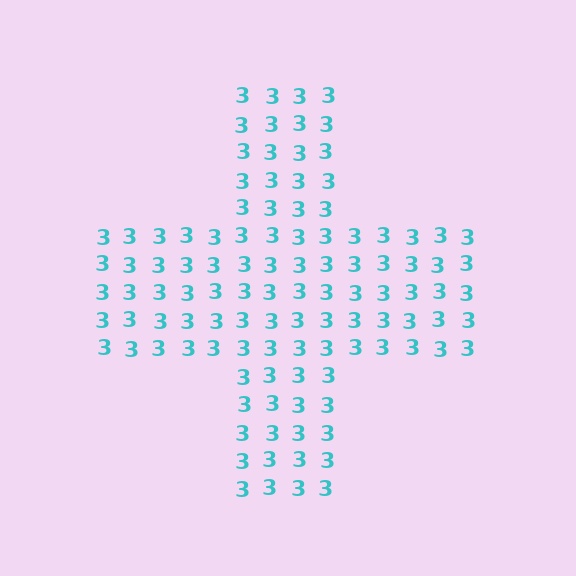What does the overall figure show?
The overall figure shows a cross.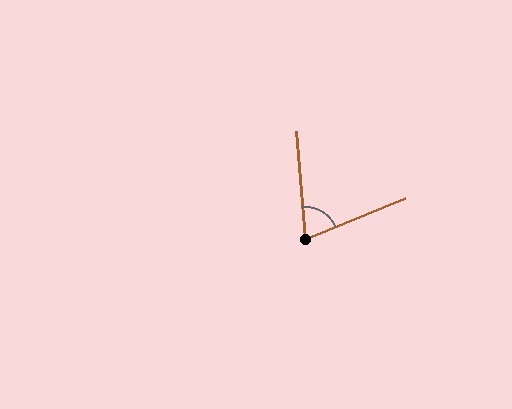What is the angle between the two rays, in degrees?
Approximately 72 degrees.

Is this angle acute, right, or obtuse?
It is acute.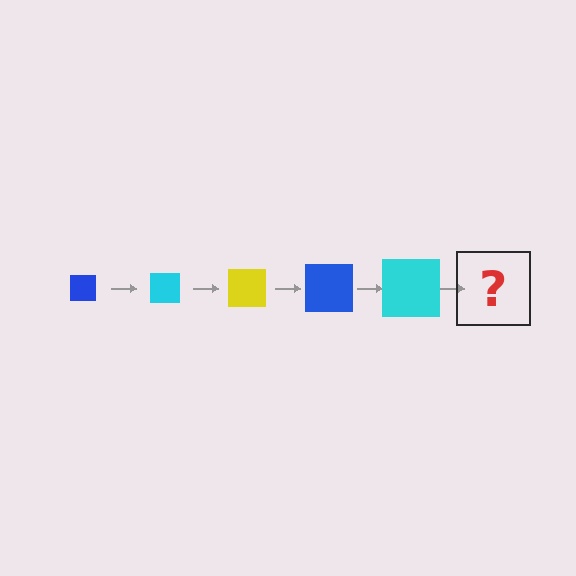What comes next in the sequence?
The next element should be a yellow square, larger than the previous one.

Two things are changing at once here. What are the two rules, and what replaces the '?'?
The two rules are that the square grows larger each step and the color cycles through blue, cyan, and yellow. The '?' should be a yellow square, larger than the previous one.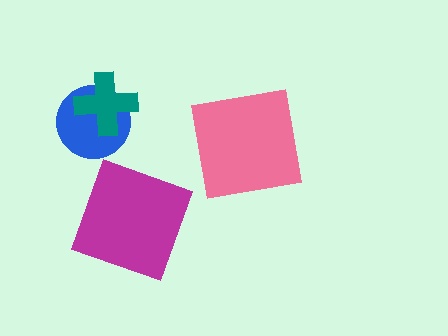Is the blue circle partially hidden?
Yes, it is partially covered by another shape.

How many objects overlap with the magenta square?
0 objects overlap with the magenta square.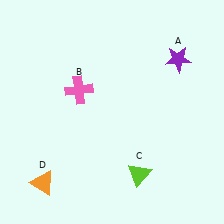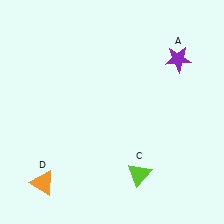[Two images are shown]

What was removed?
The pink cross (B) was removed in Image 2.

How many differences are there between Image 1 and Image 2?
There is 1 difference between the two images.